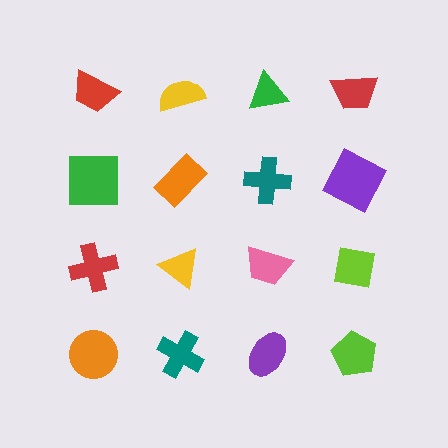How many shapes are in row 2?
4 shapes.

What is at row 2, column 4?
A purple square.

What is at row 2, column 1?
A green square.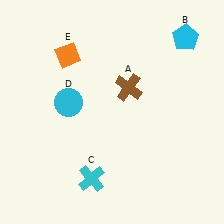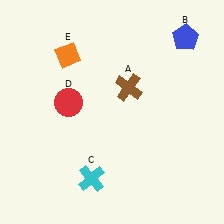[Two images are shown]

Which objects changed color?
B changed from cyan to blue. D changed from cyan to red.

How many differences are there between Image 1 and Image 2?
There are 2 differences between the two images.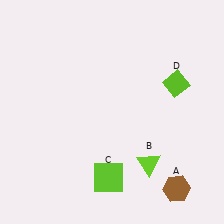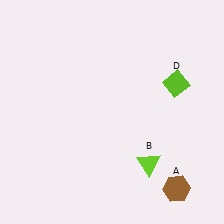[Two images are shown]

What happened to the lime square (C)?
The lime square (C) was removed in Image 2. It was in the bottom-left area of Image 1.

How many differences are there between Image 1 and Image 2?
There is 1 difference between the two images.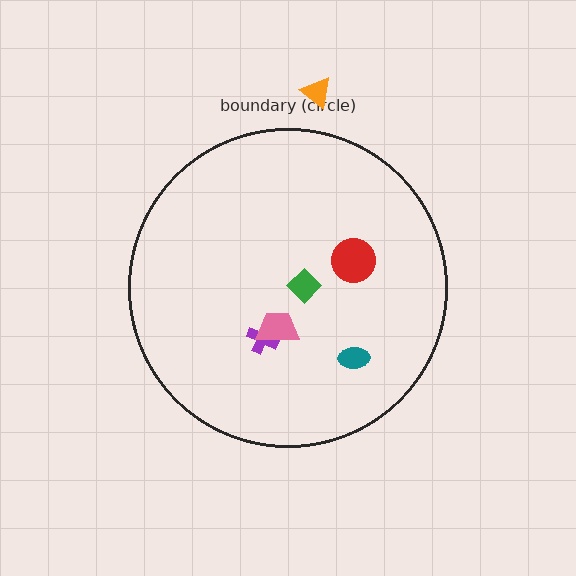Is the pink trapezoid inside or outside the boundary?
Inside.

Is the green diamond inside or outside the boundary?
Inside.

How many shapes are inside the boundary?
5 inside, 1 outside.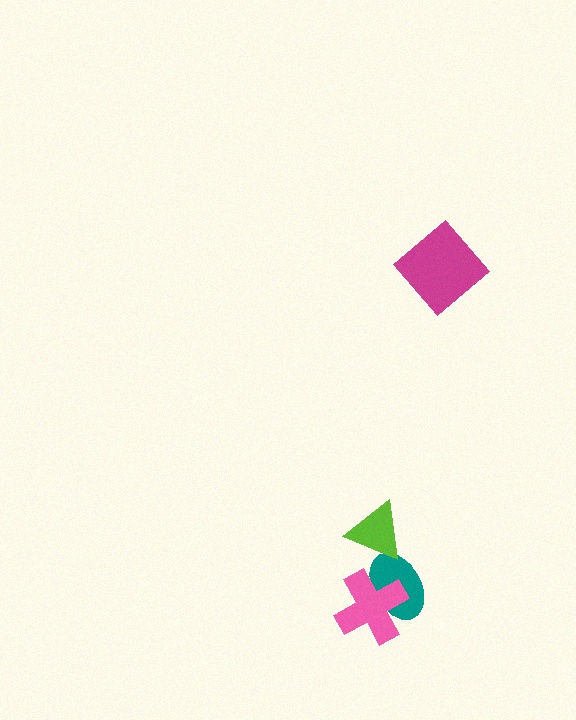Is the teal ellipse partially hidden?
Yes, it is partially covered by another shape.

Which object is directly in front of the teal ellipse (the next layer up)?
The pink cross is directly in front of the teal ellipse.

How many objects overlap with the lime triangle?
1 object overlaps with the lime triangle.